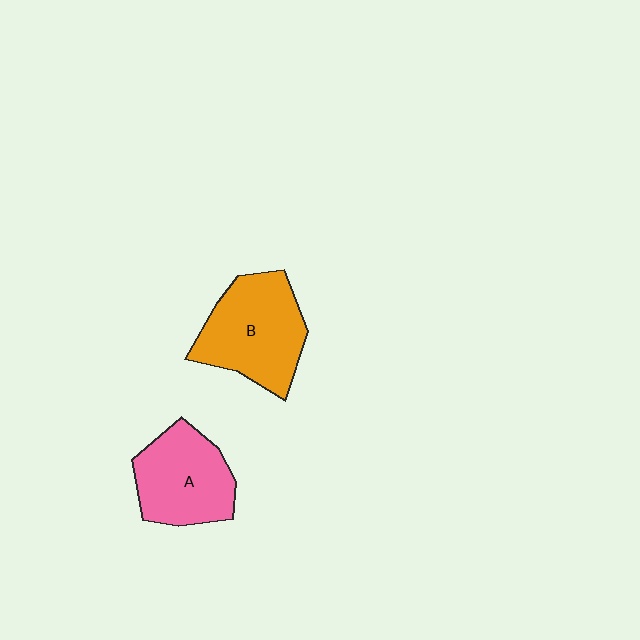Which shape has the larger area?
Shape B (orange).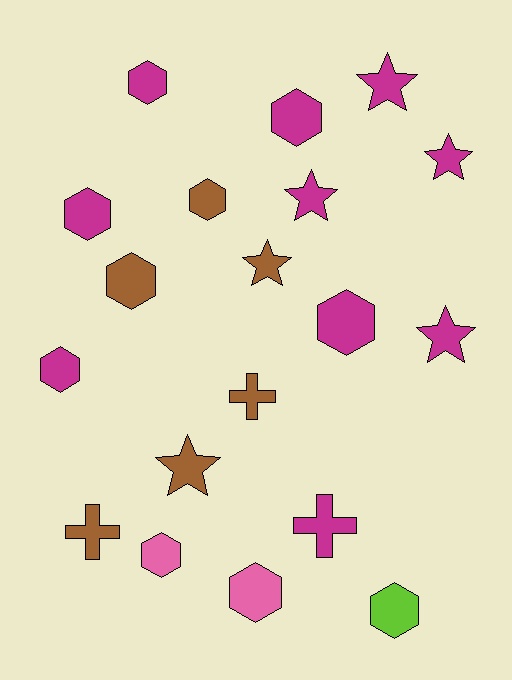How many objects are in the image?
There are 19 objects.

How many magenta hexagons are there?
There are 5 magenta hexagons.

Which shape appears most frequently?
Hexagon, with 10 objects.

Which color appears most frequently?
Magenta, with 10 objects.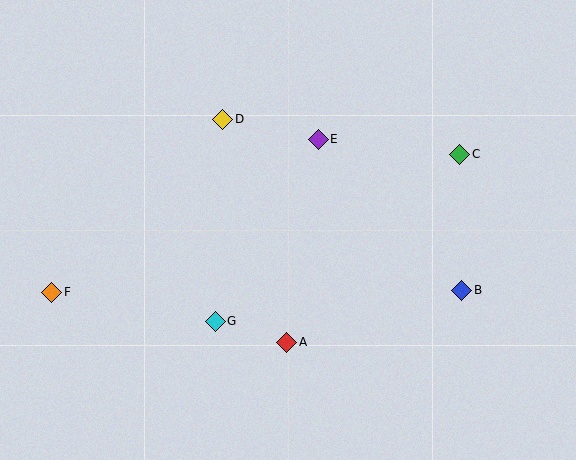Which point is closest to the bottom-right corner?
Point B is closest to the bottom-right corner.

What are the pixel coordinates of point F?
Point F is at (52, 292).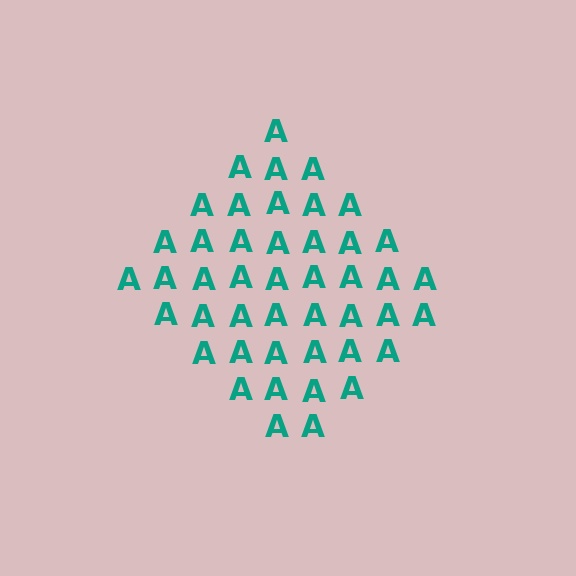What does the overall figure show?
The overall figure shows a diamond.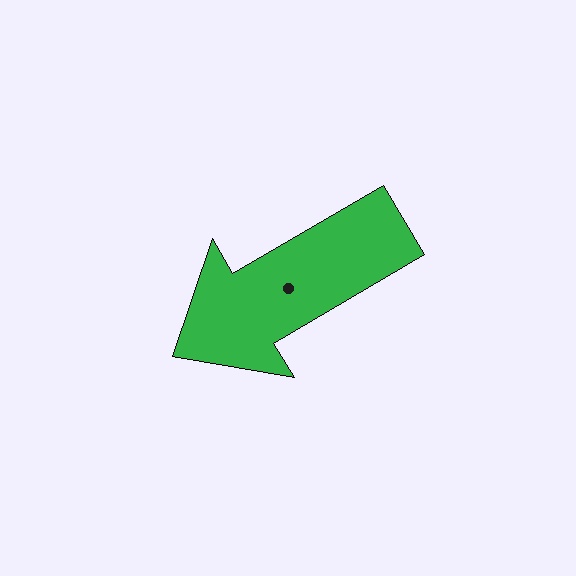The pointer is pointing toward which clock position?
Roughly 8 o'clock.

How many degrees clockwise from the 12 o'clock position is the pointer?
Approximately 240 degrees.